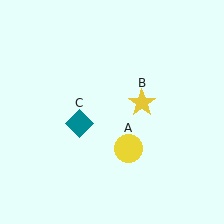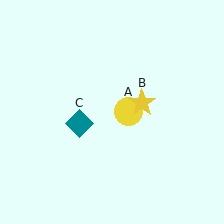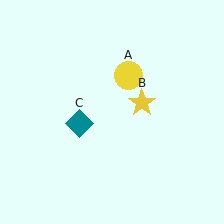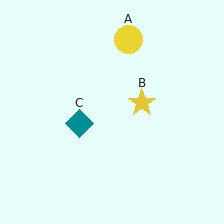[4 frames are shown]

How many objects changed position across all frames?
1 object changed position: yellow circle (object A).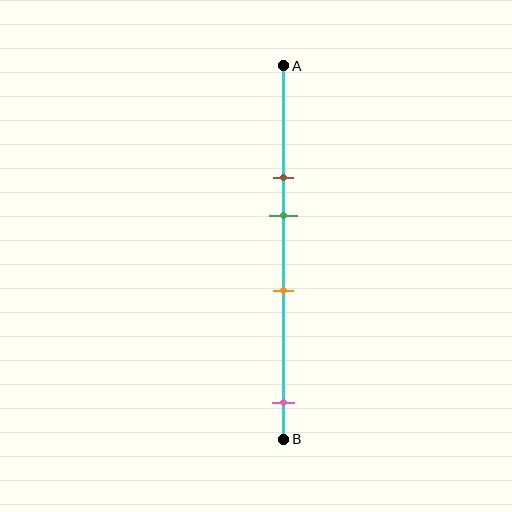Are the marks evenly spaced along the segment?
No, the marks are not evenly spaced.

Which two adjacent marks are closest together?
The brown and green marks are the closest adjacent pair.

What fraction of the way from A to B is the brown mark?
The brown mark is approximately 30% (0.3) of the way from A to B.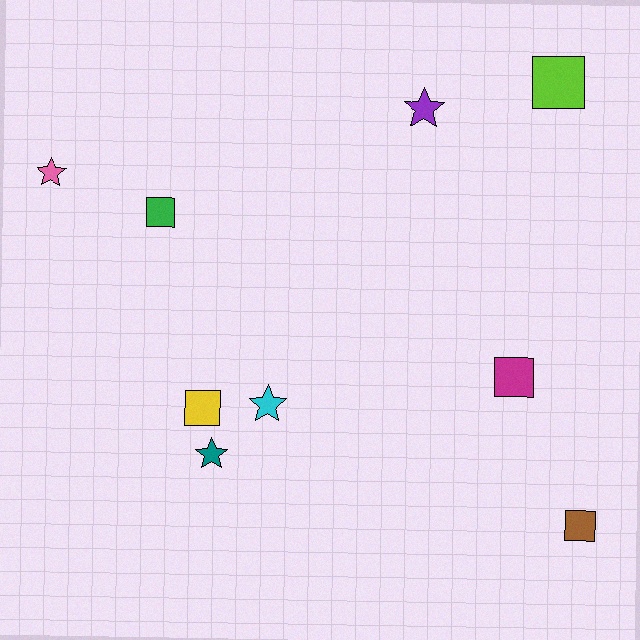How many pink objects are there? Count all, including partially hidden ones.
There is 1 pink object.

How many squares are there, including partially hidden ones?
There are 5 squares.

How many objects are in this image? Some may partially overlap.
There are 9 objects.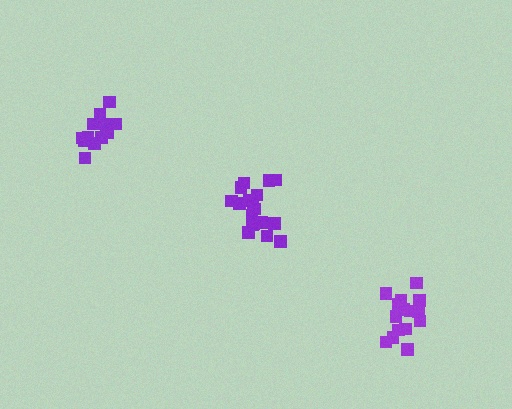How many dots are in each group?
Group 1: 18 dots, Group 2: 14 dots, Group 3: 16 dots (48 total).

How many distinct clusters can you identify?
There are 3 distinct clusters.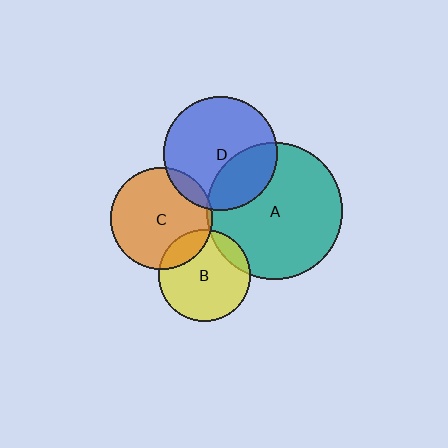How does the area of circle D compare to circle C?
Approximately 1.3 times.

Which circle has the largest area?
Circle A (teal).